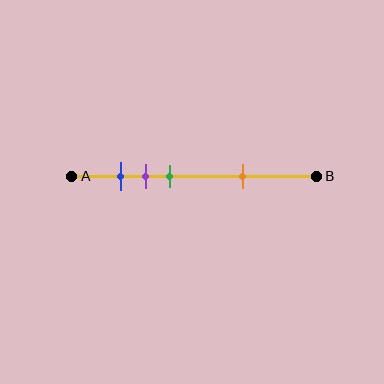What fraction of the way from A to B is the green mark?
The green mark is approximately 40% (0.4) of the way from A to B.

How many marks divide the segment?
There are 4 marks dividing the segment.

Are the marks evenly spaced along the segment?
No, the marks are not evenly spaced.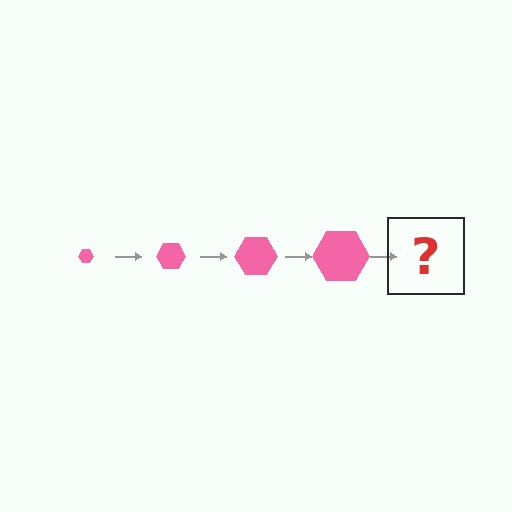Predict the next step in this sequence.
The next step is a pink hexagon, larger than the previous one.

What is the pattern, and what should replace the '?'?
The pattern is that the hexagon gets progressively larger each step. The '?' should be a pink hexagon, larger than the previous one.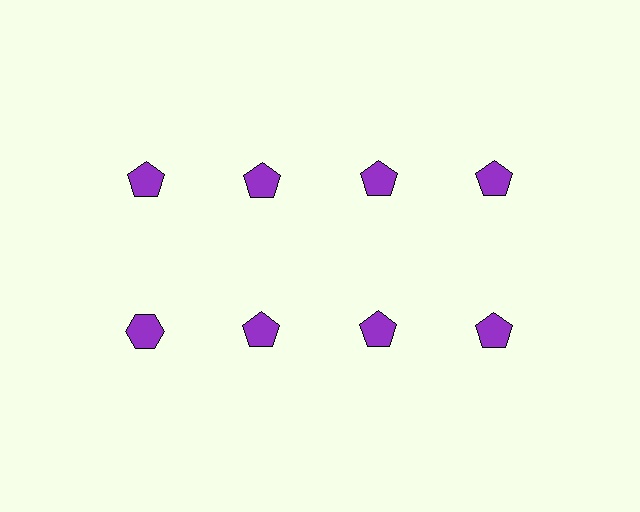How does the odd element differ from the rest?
It has a different shape: hexagon instead of pentagon.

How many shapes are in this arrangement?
There are 8 shapes arranged in a grid pattern.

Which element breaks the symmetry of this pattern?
The purple hexagon in the second row, leftmost column breaks the symmetry. All other shapes are purple pentagons.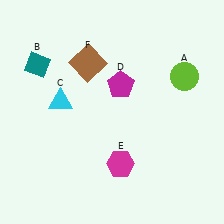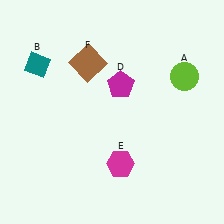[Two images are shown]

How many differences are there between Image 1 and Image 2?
There is 1 difference between the two images.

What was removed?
The cyan triangle (C) was removed in Image 2.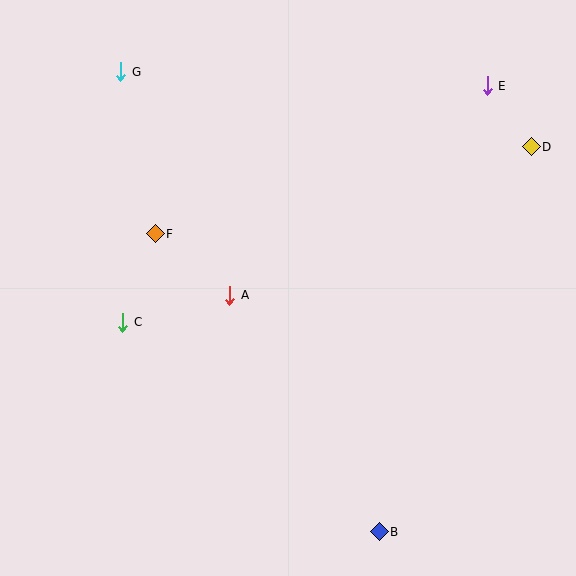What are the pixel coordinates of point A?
Point A is at (230, 295).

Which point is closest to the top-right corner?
Point E is closest to the top-right corner.